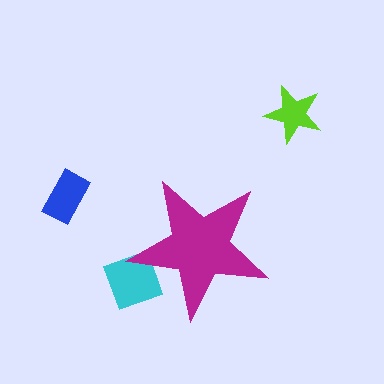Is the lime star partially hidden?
No, the lime star is fully visible.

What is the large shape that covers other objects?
A magenta star.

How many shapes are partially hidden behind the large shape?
1 shape is partially hidden.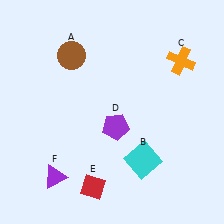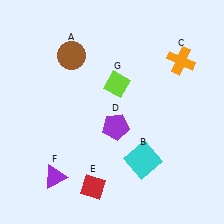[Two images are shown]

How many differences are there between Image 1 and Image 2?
There is 1 difference between the two images.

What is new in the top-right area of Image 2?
A lime diamond (G) was added in the top-right area of Image 2.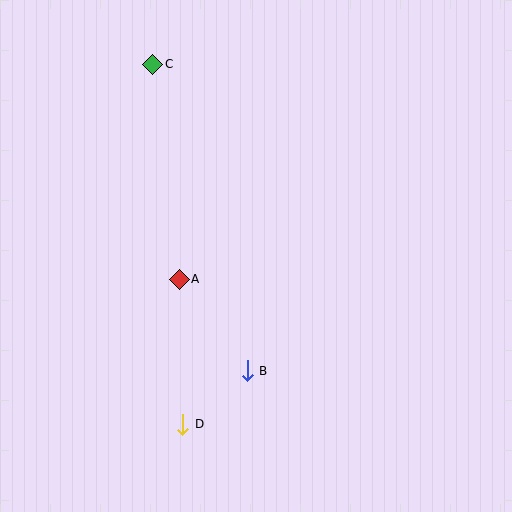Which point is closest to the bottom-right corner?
Point B is closest to the bottom-right corner.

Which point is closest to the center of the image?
Point A at (179, 279) is closest to the center.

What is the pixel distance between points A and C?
The distance between A and C is 217 pixels.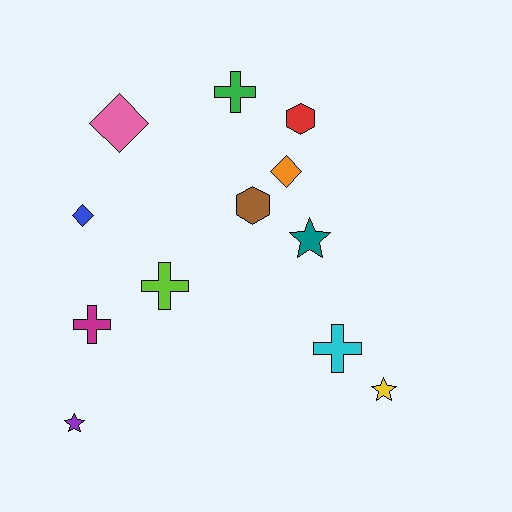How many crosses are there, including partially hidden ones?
There are 4 crosses.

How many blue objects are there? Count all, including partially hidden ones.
There is 1 blue object.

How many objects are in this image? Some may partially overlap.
There are 12 objects.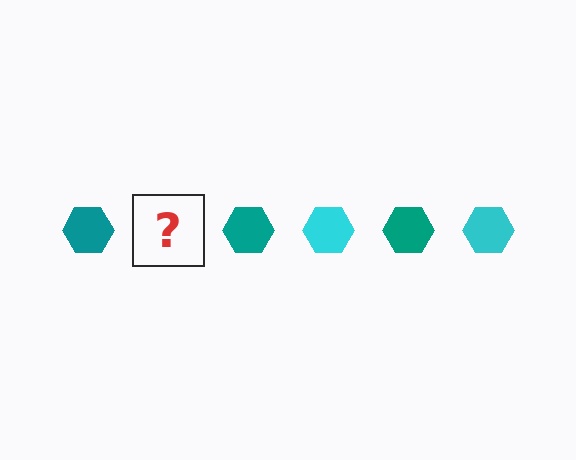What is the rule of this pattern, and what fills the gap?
The rule is that the pattern cycles through teal, cyan hexagons. The gap should be filled with a cyan hexagon.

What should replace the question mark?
The question mark should be replaced with a cyan hexagon.